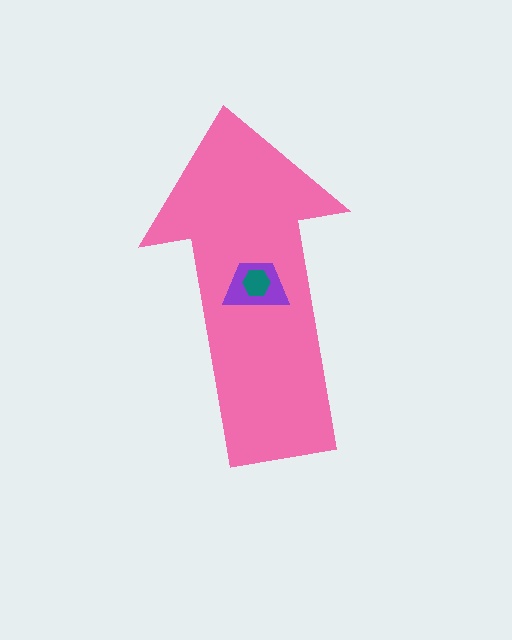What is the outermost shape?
The pink arrow.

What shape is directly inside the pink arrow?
The purple trapezoid.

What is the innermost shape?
The teal hexagon.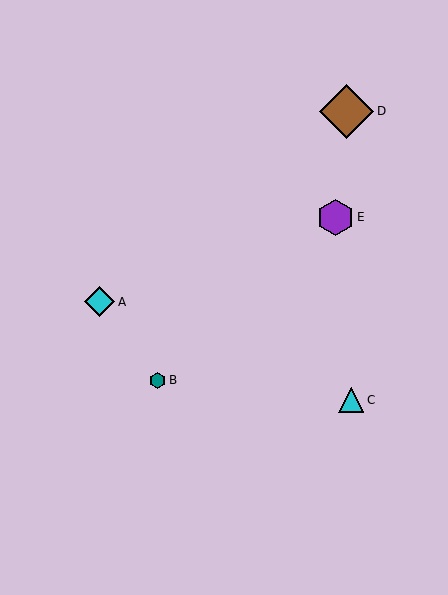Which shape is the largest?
The brown diamond (labeled D) is the largest.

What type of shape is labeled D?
Shape D is a brown diamond.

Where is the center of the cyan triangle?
The center of the cyan triangle is at (351, 400).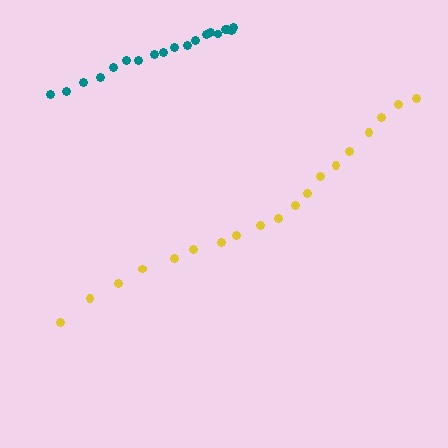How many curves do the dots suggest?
There are 2 distinct paths.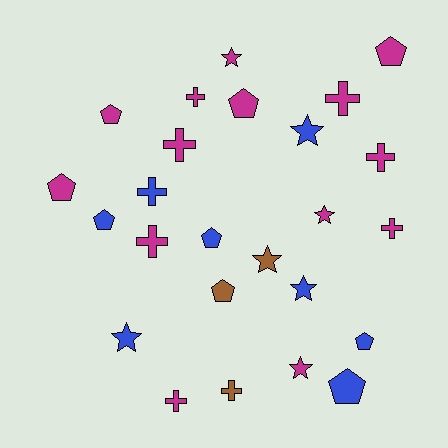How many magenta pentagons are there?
There are 4 magenta pentagons.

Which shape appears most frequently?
Cross, with 9 objects.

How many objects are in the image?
There are 25 objects.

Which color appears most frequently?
Magenta, with 14 objects.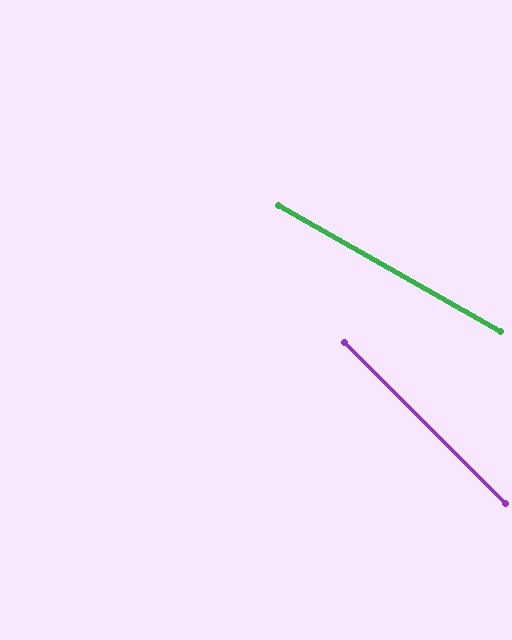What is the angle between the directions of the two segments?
Approximately 16 degrees.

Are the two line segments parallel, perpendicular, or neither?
Neither parallel nor perpendicular — they differ by about 16°.